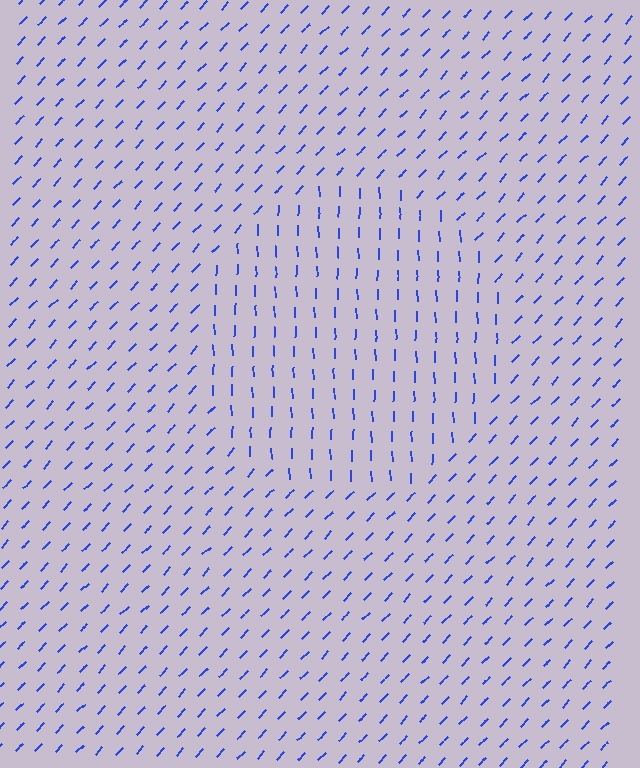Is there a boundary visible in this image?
Yes, there is a texture boundary formed by a change in line orientation.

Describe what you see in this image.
The image is filled with small blue line segments. A circle region in the image has lines oriented differently from the surrounding lines, creating a visible texture boundary.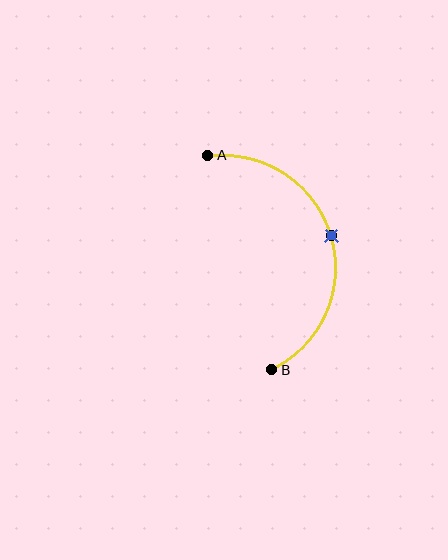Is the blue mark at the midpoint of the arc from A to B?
Yes. The blue mark lies on the arc at equal arc-length from both A and B — it is the arc midpoint.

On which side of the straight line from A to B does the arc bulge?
The arc bulges to the right of the straight line connecting A and B.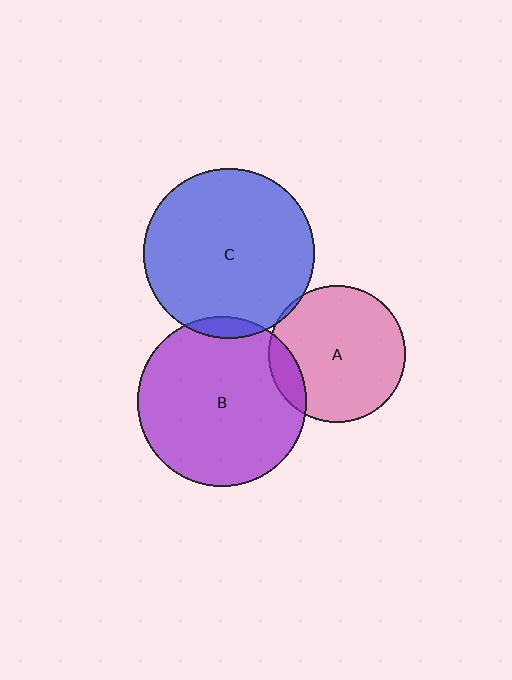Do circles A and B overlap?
Yes.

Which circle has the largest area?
Circle C (blue).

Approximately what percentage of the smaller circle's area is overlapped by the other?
Approximately 10%.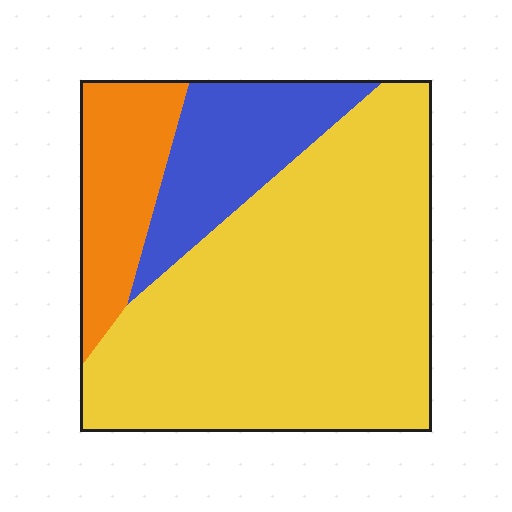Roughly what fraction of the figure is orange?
Orange covers roughly 15% of the figure.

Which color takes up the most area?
Yellow, at roughly 65%.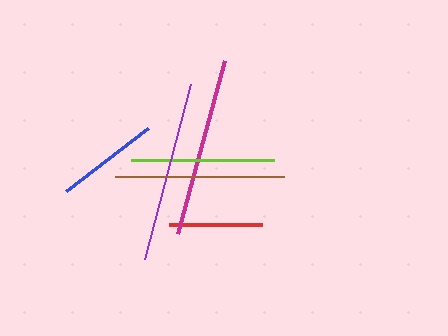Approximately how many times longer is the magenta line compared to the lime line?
The magenta line is approximately 1.3 times the length of the lime line.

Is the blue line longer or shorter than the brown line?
The brown line is longer than the blue line.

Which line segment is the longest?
The purple line is the longest at approximately 181 pixels.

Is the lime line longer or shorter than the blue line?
The lime line is longer than the blue line.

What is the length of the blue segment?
The blue segment is approximately 103 pixels long.